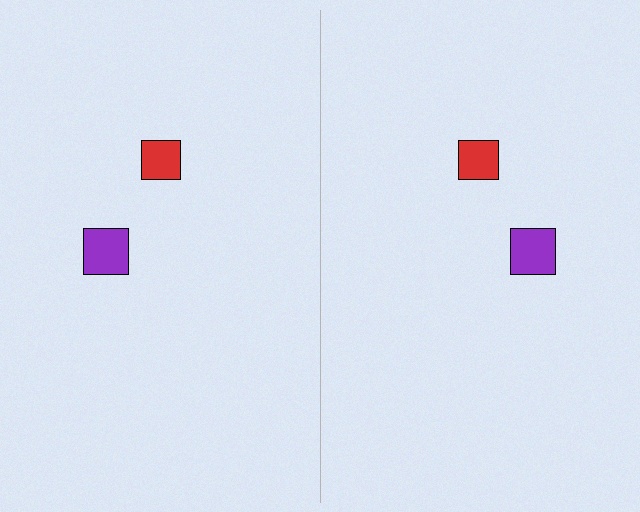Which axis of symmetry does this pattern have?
The pattern has a vertical axis of symmetry running through the center of the image.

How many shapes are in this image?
There are 4 shapes in this image.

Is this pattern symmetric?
Yes, this pattern has bilateral (reflection) symmetry.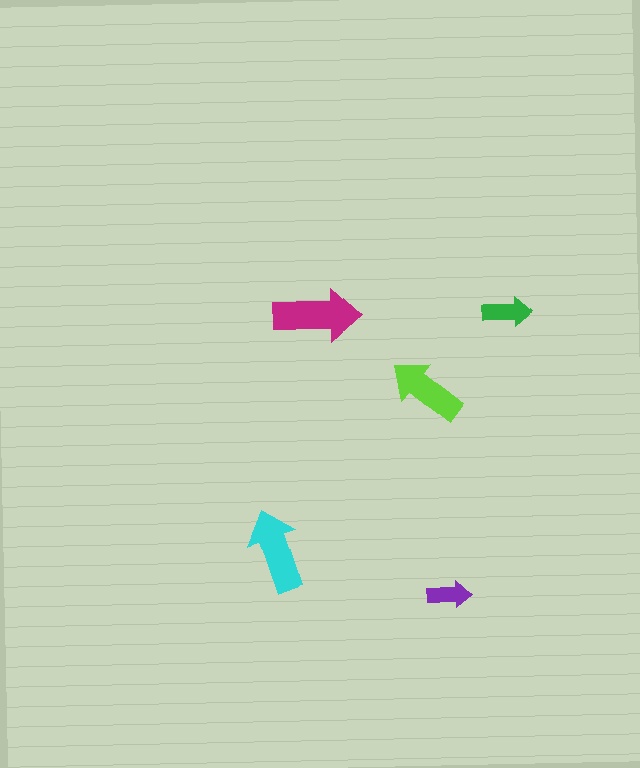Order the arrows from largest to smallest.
the magenta one, the cyan one, the lime one, the green one, the purple one.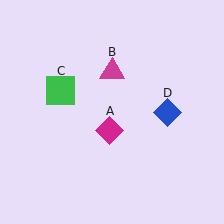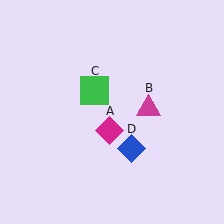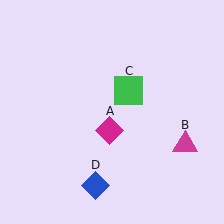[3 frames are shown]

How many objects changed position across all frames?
3 objects changed position: magenta triangle (object B), green square (object C), blue diamond (object D).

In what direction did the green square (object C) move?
The green square (object C) moved right.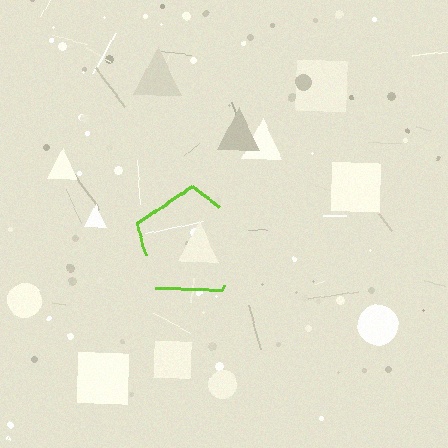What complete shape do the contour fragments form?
The contour fragments form a pentagon.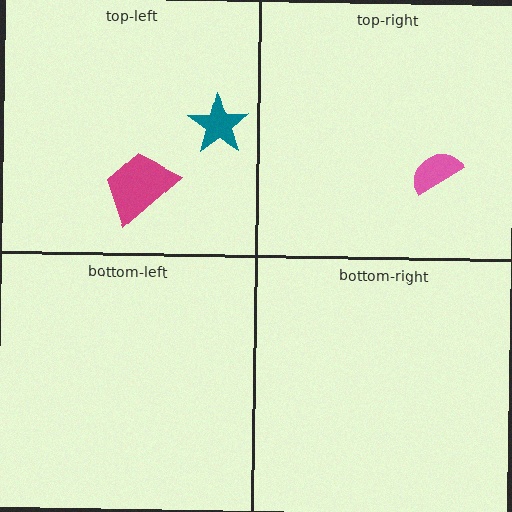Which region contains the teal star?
The top-left region.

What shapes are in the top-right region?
The pink semicircle.